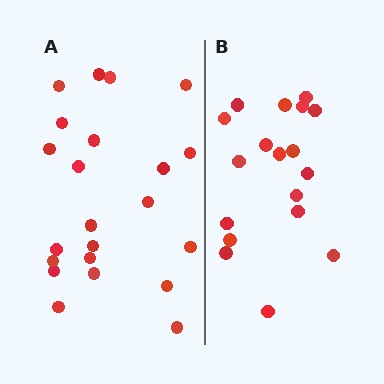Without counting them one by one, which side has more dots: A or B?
Region A (the left region) has more dots.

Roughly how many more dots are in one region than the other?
Region A has about 4 more dots than region B.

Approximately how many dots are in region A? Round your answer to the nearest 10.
About 20 dots. (The exact count is 22, which rounds to 20.)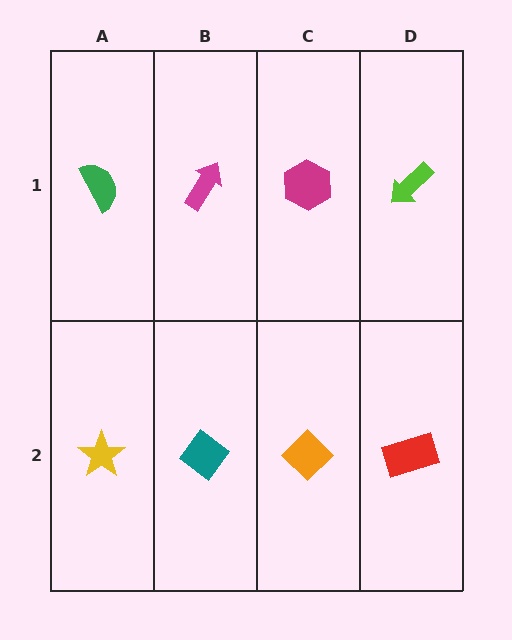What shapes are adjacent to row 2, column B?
A magenta arrow (row 1, column B), a yellow star (row 2, column A), an orange diamond (row 2, column C).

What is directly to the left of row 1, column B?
A green semicircle.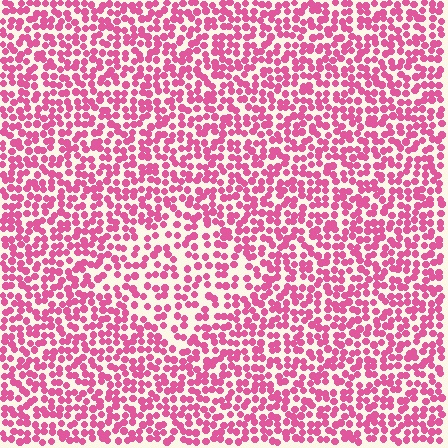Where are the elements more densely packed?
The elements are more densely packed outside the diamond boundary.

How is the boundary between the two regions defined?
The boundary is defined by a change in element density (approximately 1.6x ratio). All elements are the same color, size, and shape.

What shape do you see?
I see a diamond.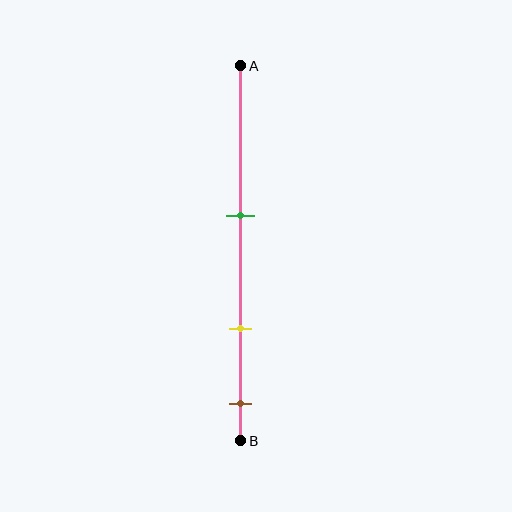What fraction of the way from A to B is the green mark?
The green mark is approximately 40% (0.4) of the way from A to B.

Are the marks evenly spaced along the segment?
Yes, the marks are approximately evenly spaced.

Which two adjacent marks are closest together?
The yellow and brown marks are the closest adjacent pair.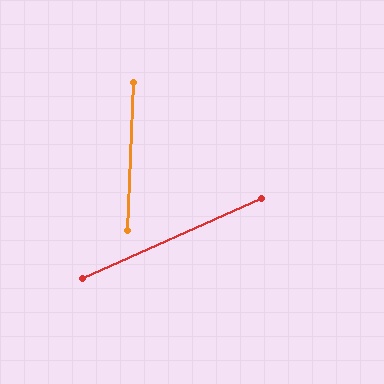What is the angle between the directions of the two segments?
Approximately 63 degrees.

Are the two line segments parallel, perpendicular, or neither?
Neither parallel nor perpendicular — they differ by about 63°.